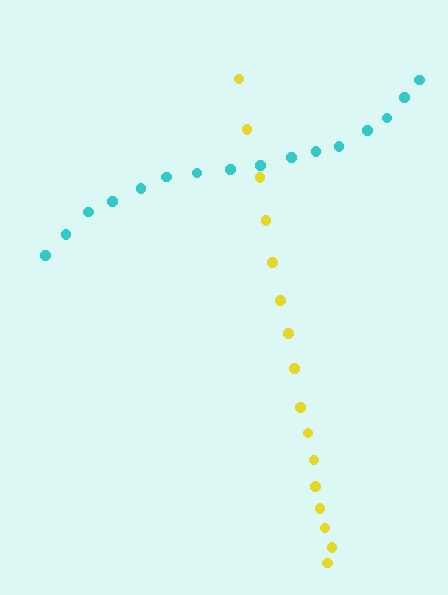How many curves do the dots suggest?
There are 2 distinct paths.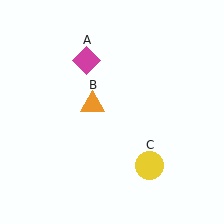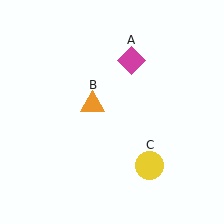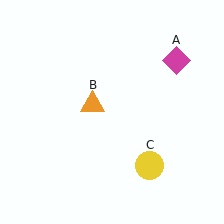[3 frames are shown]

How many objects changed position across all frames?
1 object changed position: magenta diamond (object A).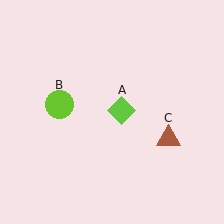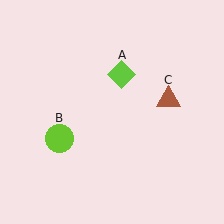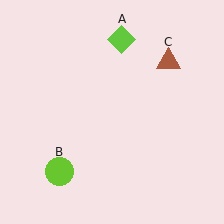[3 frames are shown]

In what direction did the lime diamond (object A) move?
The lime diamond (object A) moved up.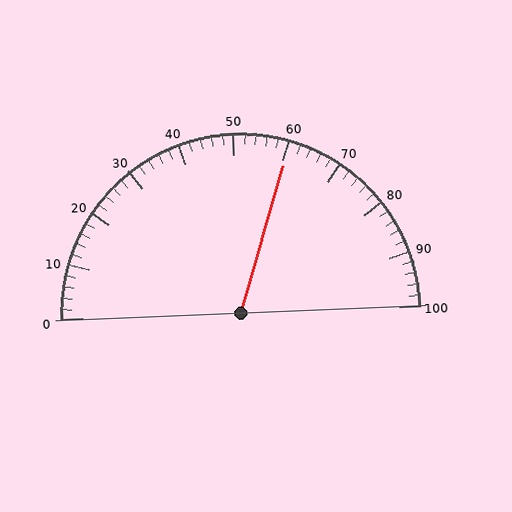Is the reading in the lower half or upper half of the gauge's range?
The reading is in the upper half of the range (0 to 100).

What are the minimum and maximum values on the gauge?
The gauge ranges from 0 to 100.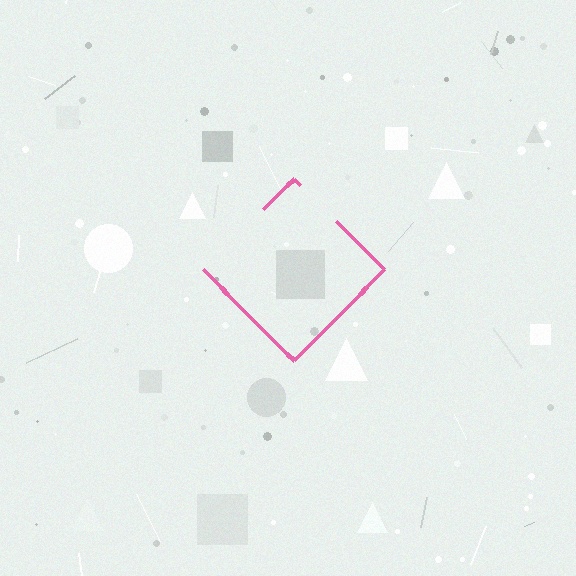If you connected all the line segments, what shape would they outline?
They would outline a diamond.